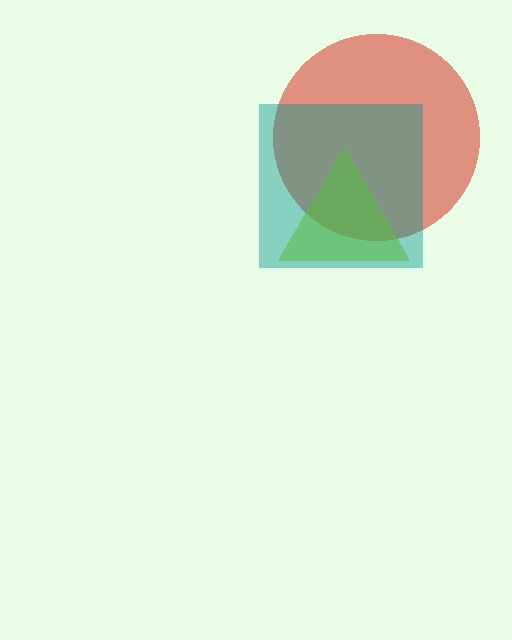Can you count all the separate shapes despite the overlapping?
Yes, there are 3 separate shapes.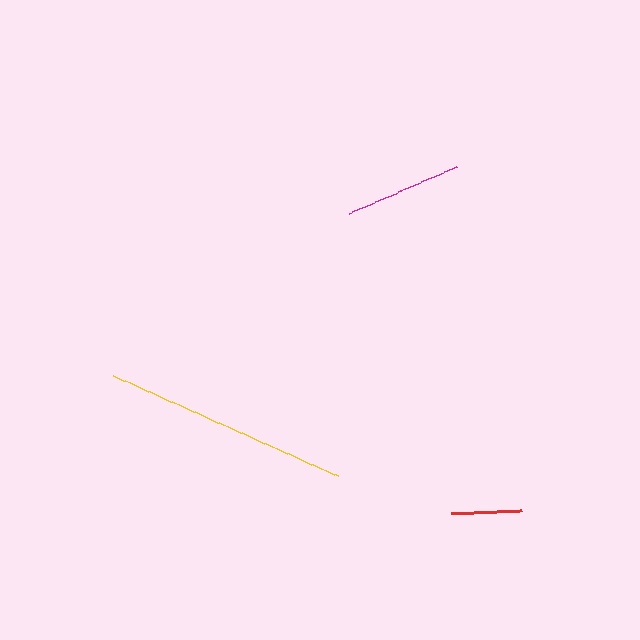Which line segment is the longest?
The yellow line is the longest at approximately 246 pixels.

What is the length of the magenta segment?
The magenta segment is approximately 117 pixels long.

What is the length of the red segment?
The red segment is approximately 71 pixels long.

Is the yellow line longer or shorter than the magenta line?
The yellow line is longer than the magenta line.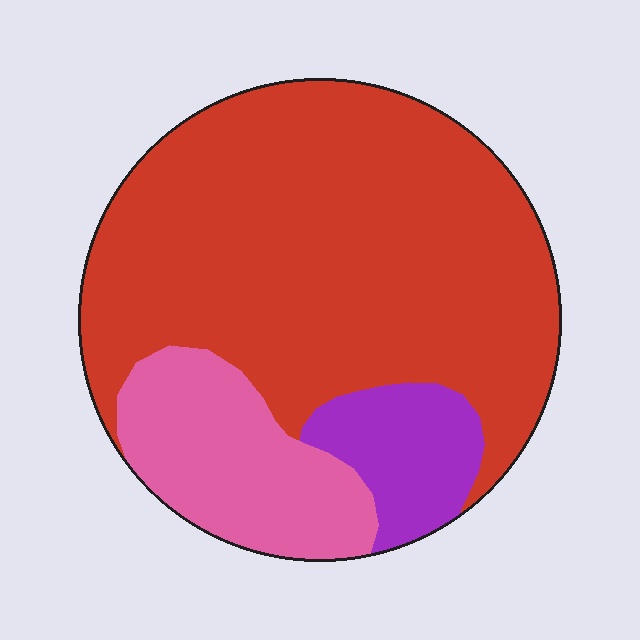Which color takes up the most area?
Red, at roughly 70%.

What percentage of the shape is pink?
Pink covers 19% of the shape.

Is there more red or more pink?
Red.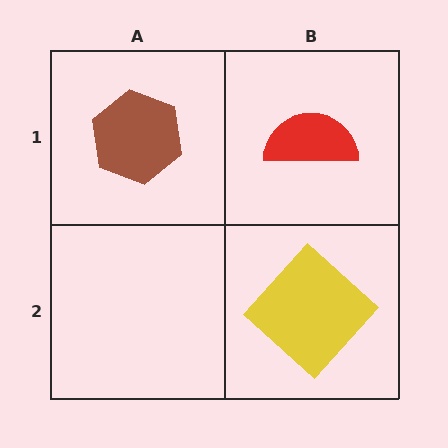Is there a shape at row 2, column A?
No, that cell is empty.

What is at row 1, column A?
A brown hexagon.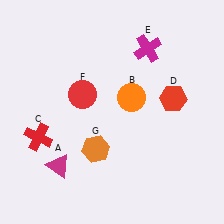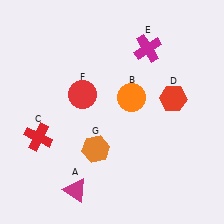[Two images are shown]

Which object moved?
The magenta triangle (A) moved down.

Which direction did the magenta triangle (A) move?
The magenta triangle (A) moved down.